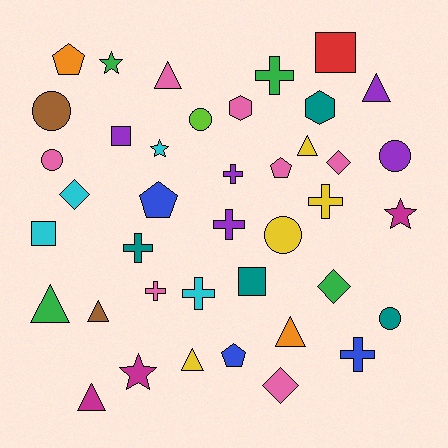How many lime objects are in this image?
There is 1 lime object.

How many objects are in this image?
There are 40 objects.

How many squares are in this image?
There are 4 squares.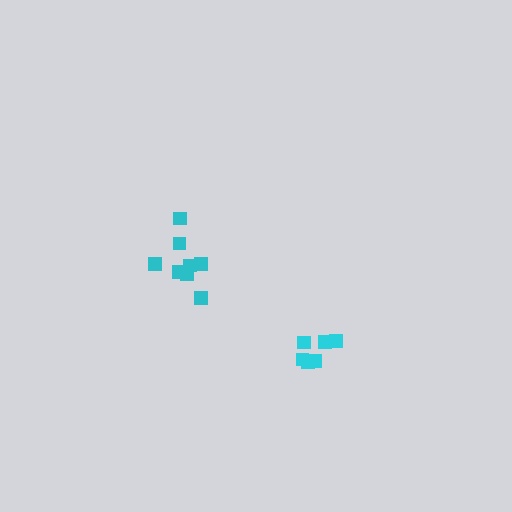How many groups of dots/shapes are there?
There are 2 groups.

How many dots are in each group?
Group 1: 7 dots, Group 2: 8 dots (15 total).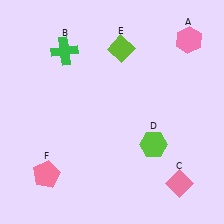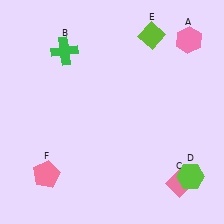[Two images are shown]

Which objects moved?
The objects that moved are: the lime hexagon (D), the lime diamond (E).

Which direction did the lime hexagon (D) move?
The lime hexagon (D) moved right.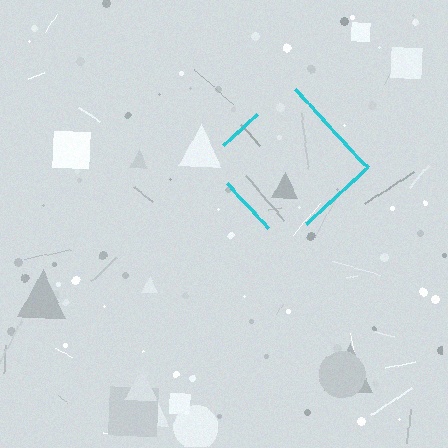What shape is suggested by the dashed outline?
The dashed outline suggests a diamond.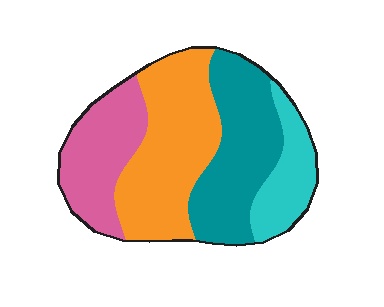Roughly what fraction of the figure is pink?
Pink covers 22% of the figure.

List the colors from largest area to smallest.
From largest to smallest: orange, teal, pink, cyan.